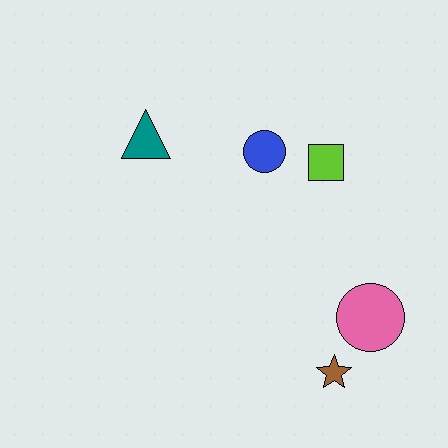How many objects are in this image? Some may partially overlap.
There are 5 objects.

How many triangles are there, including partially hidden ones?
There is 1 triangle.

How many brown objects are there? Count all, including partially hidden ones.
There is 1 brown object.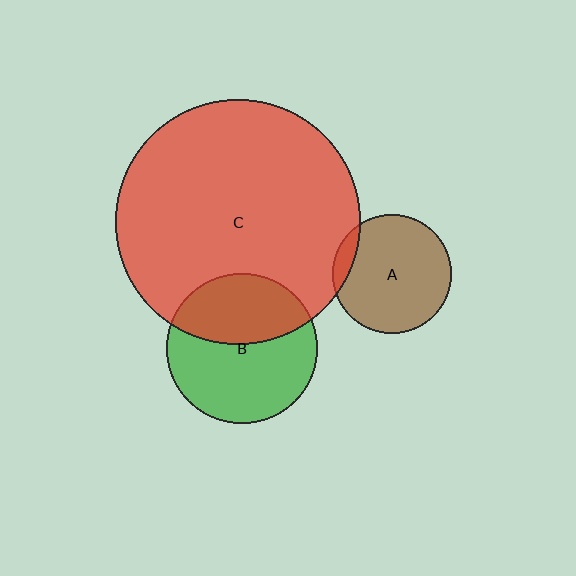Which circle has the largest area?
Circle C (red).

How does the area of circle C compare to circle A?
Approximately 4.2 times.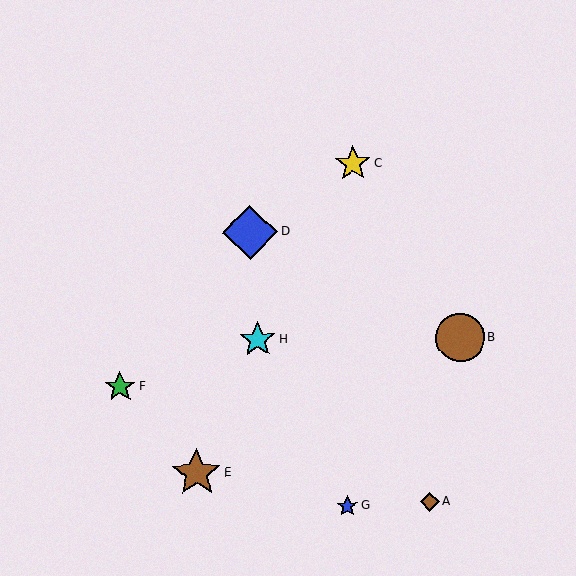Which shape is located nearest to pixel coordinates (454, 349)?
The brown circle (labeled B) at (460, 338) is nearest to that location.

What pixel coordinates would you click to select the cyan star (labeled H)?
Click at (258, 339) to select the cyan star H.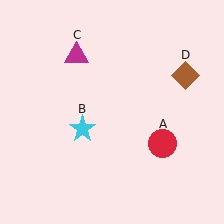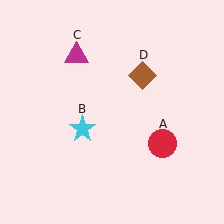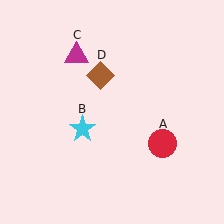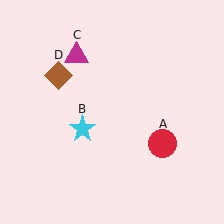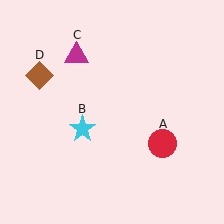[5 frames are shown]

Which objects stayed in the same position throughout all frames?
Red circle (object A) and cyan star (object B) and magenta triangle (object C) remained stationary.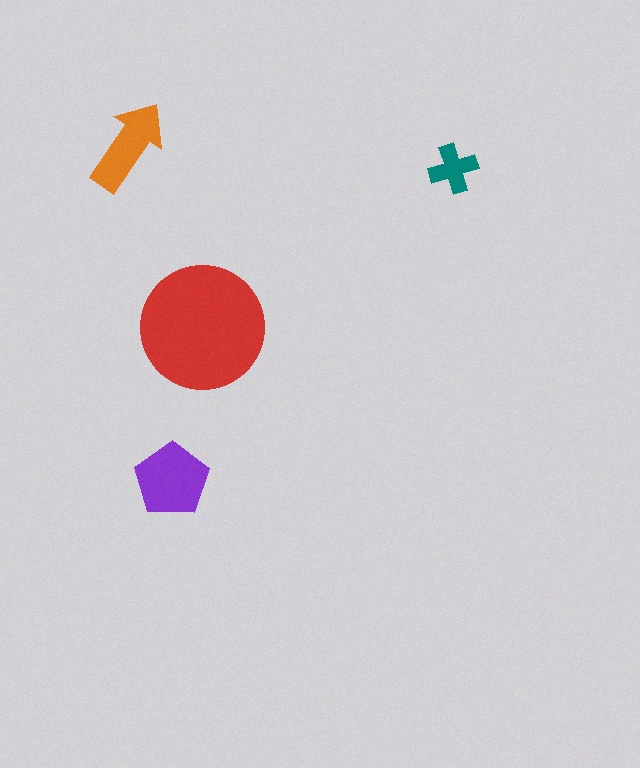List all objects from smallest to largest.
The teal cross, the orange arrow, the purple pentagon, the red circle.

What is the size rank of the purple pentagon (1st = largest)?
2nd.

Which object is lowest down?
The purple pentagon is bottommost.